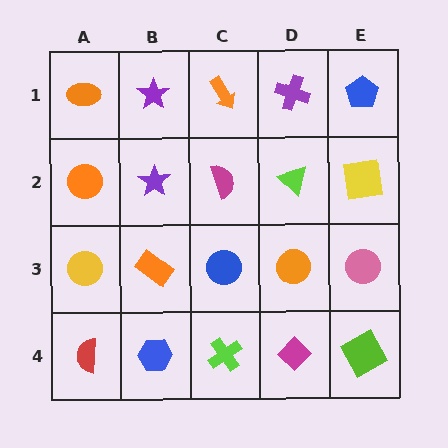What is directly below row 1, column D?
A lime triangle.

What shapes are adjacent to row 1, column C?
A magenta semicircle (row 2, column C), a purple star (row 1, column B), a purple cross (row 1, column D).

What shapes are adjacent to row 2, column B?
A purple star (row 1, column B), an orange rectangle (row 3, column B), an orange circle (row 2, column A), a magenta semicircle (row 2, column C).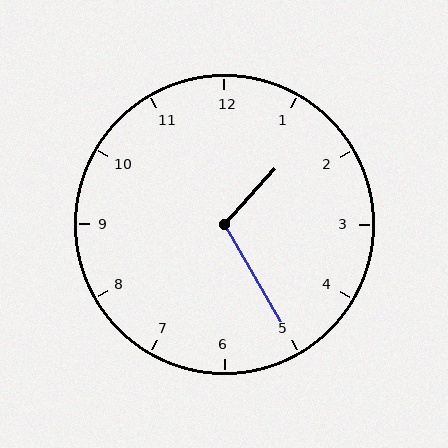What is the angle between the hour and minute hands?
Approximately 108 degrees.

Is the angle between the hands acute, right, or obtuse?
It is obtuse.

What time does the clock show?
1:25.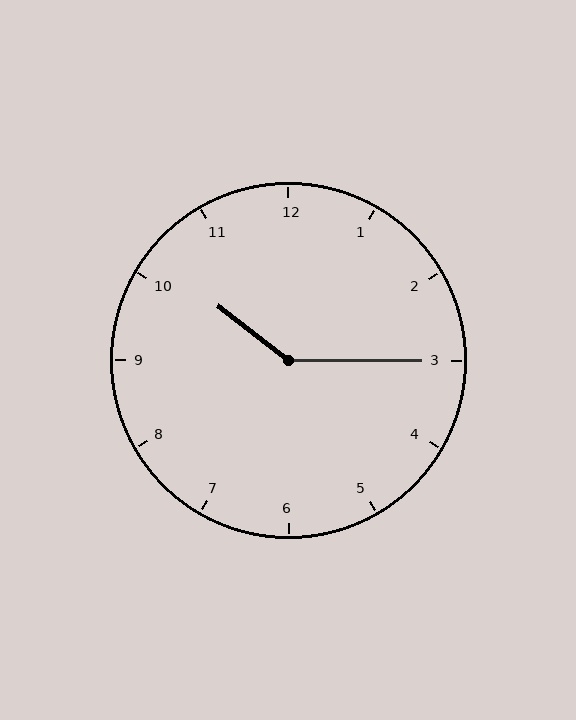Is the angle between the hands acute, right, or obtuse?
It is obtuse.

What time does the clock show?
10:15.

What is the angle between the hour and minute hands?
Approximately 142 degrees.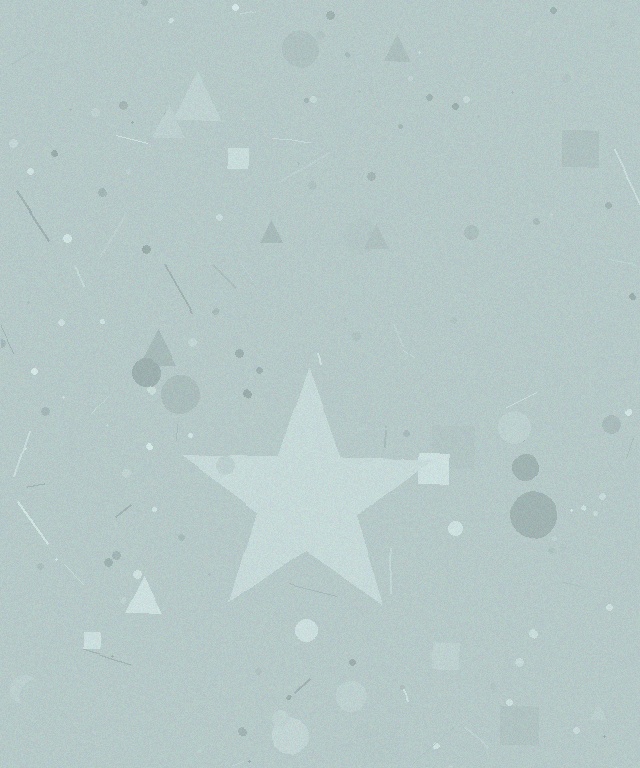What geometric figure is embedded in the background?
A star is embedded in the background.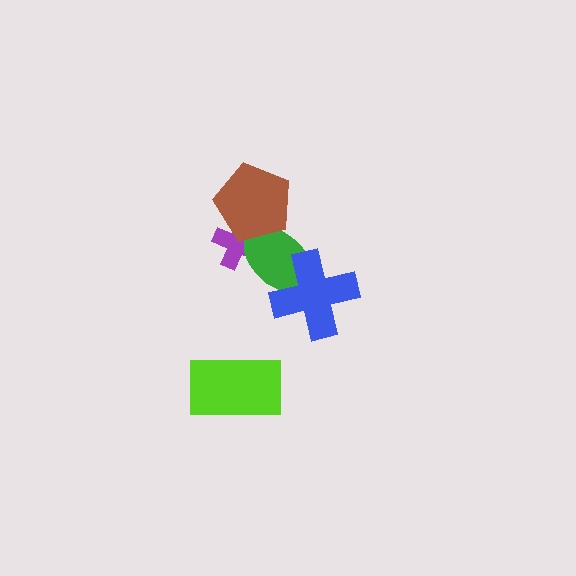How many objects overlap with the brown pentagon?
2 objects overlap with the brown pentagon.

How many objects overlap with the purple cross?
2 objects overlap with the purple cross.